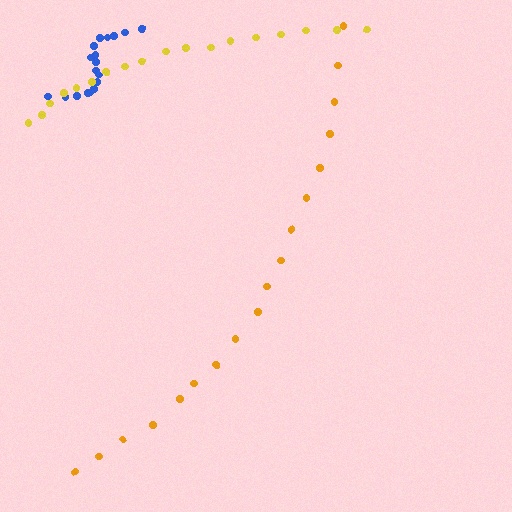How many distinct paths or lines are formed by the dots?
There are 3 distinct paths.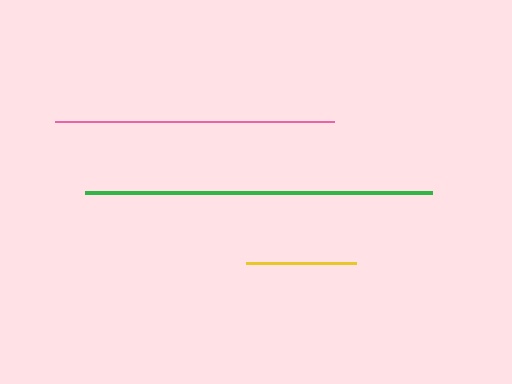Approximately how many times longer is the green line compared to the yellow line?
The green line is approximately 3.2 times the length of the yellow line.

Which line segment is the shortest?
The yellow line is the shortest at approximately 109 pixels.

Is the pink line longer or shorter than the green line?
The green line is longer than the pink line.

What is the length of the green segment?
The green segment is approximately 347 pixels long.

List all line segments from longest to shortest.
From longest to shortest: green, pink, yellow.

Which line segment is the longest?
The green line is the longest at approximately 347 pixels.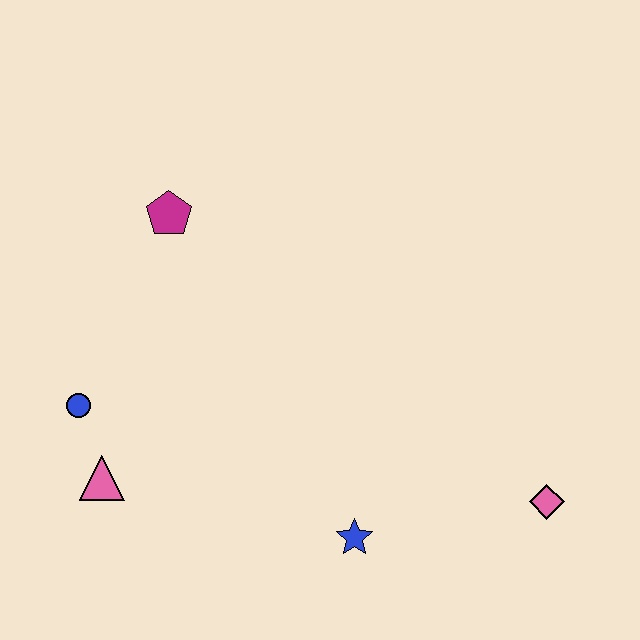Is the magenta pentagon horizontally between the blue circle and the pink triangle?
No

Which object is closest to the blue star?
The pink diamond is closest to the blue star.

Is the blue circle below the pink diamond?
No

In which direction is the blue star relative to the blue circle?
The blue star is to the right of the blue circle.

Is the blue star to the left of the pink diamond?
Yes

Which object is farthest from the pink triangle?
The pink diamond is farthest from the pink triangle.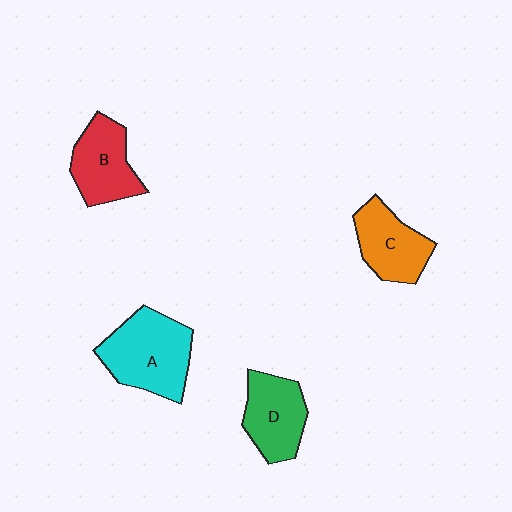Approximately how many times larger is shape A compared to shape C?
Approximately 1.4 times.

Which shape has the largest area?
Shape A (cyan).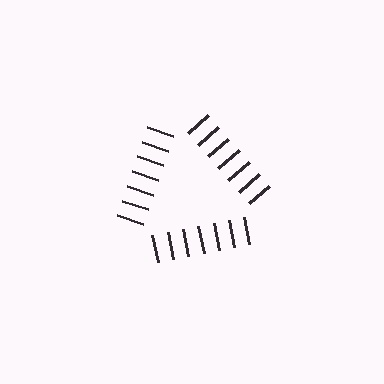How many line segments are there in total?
21 — 7 along each of the 3 edges.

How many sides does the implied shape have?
3 sides — the line-ends trace a triangle.